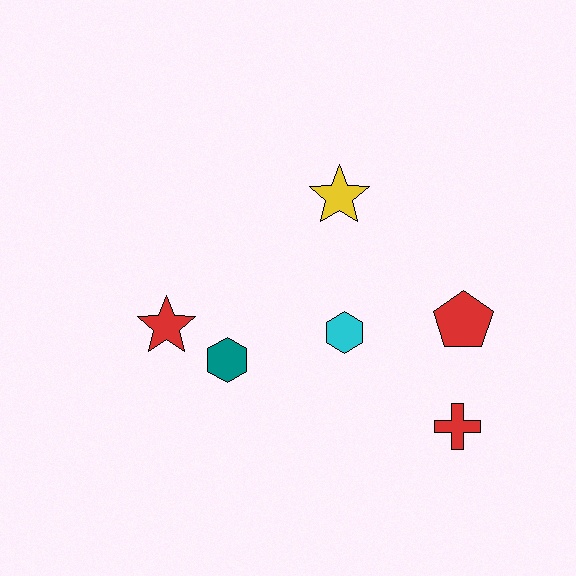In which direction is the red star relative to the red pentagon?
The red star is to the left of the red pentagon.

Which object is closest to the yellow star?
The cyan hexagon is closest to the yellow star.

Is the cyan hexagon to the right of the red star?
Yes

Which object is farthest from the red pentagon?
The red star is farthest from the red pentagon.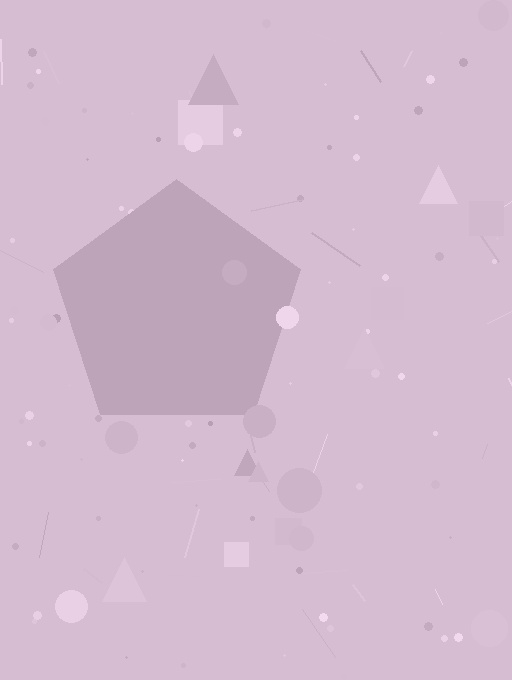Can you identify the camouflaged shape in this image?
The camouflaged shape is a pentagon.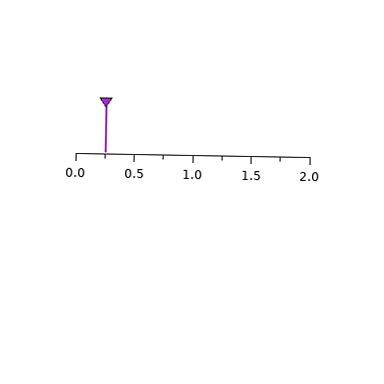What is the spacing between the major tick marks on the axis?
The major ticks are spaced 0.5 apart.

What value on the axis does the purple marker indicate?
The marker indicates approximately 0.25.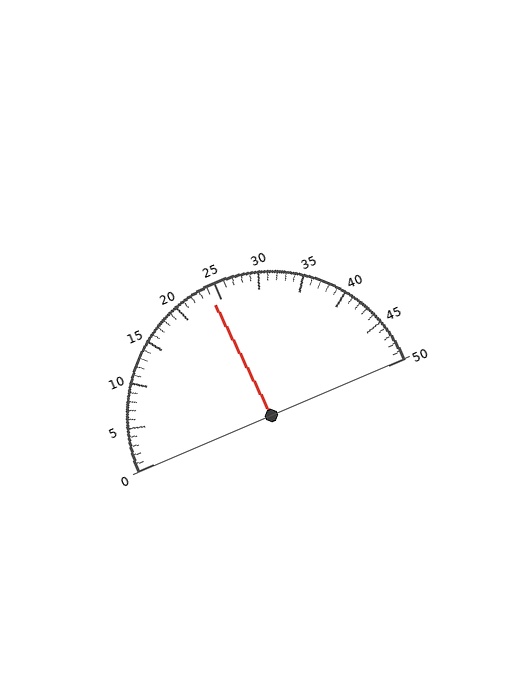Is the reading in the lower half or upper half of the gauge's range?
The reading is in the lower half of the range (0 to 50).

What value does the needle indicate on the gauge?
The needle indicates approximately 24.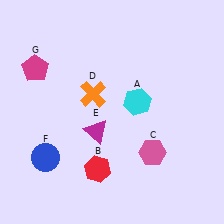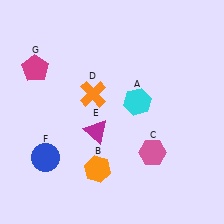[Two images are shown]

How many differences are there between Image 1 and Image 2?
There is 1 difference between the two images.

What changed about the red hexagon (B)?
In Image 1, B is red. In Image 2, it changed to orange.